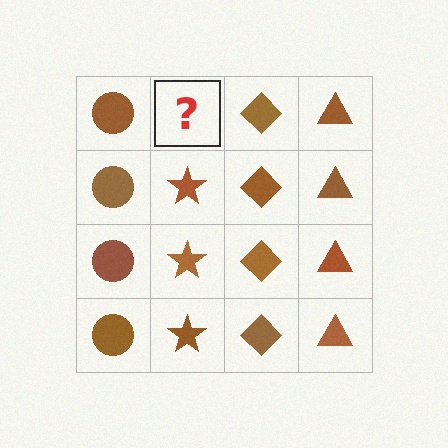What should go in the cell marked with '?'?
The missing cell should contain a brown star.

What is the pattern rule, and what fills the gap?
The rule is that each column has a consistent shape. The gap should be filled with a brown star.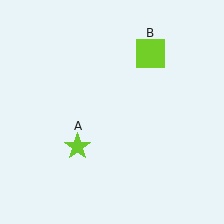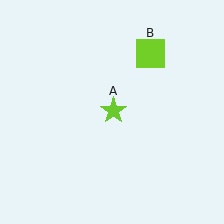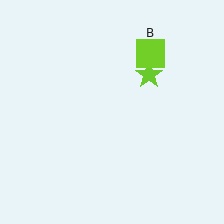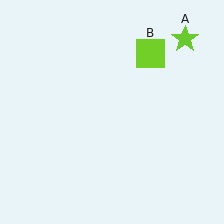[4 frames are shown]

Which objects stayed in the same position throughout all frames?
Lime square (object B) remained stationary.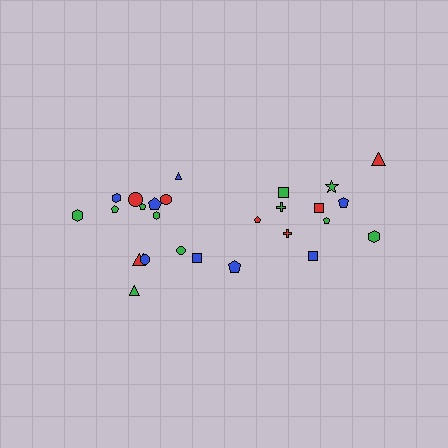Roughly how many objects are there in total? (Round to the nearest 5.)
Roughly 25 objects in total.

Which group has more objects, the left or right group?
The left group.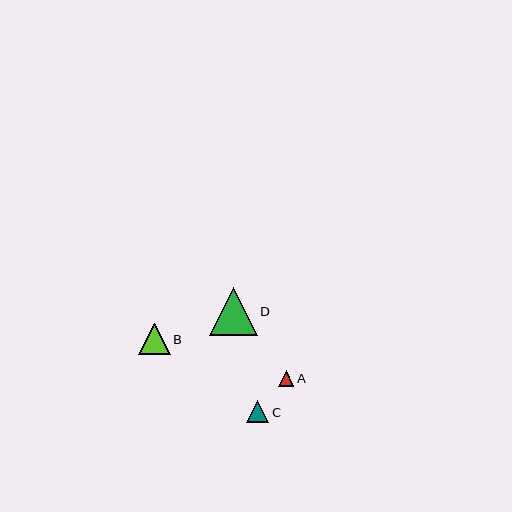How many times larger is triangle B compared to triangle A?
Triangle B is approximately 2.1 times the size of triangle A.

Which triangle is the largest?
Triangle D is the largest with a size of approximately 48 pixels.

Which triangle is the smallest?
Triangle A is the smallest with a size of approximately 15 pixels.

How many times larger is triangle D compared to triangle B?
Triangle D is approximately 1.5 times the size of triangle B.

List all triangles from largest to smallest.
From largest to smallest: D, B, C, A.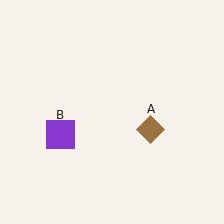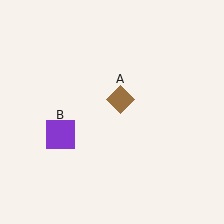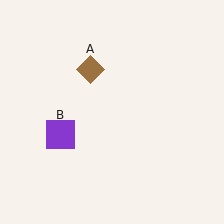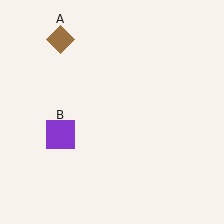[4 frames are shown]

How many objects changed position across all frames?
1 object changed position: brown diamond (object A).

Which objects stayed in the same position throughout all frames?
Purple square (object B) remained stationary.